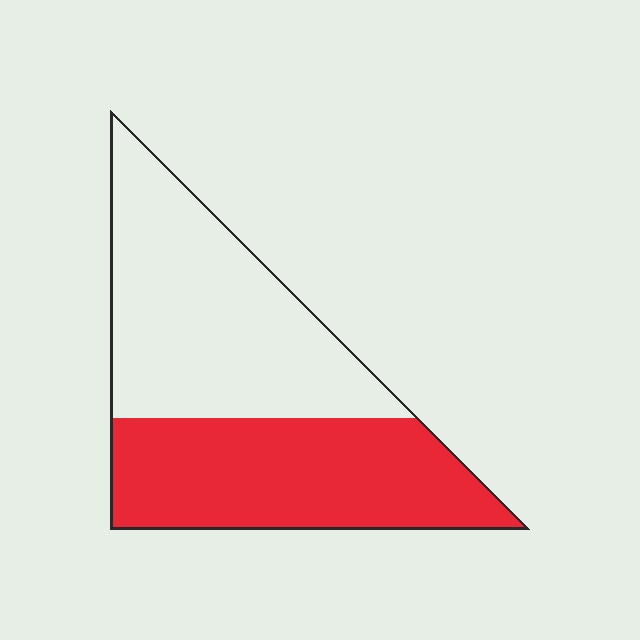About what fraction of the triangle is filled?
About one half (1/2).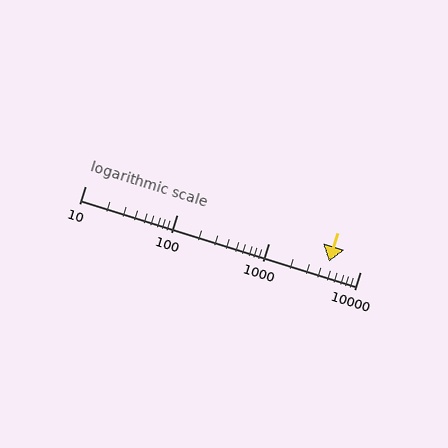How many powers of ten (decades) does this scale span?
The scale spans 3 decades, from 10 to 10000.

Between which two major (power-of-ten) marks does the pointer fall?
The pointer is between 1000 and 10000.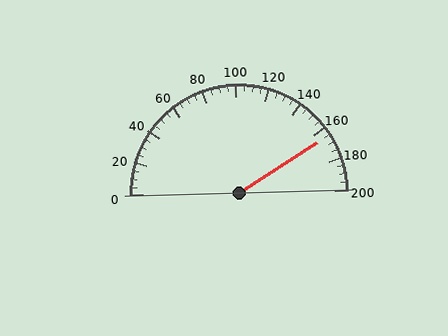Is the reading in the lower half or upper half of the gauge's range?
The reading is in the upper half of the range (0 to 200).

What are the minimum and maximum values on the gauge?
The gauge ranges from 0 to 200.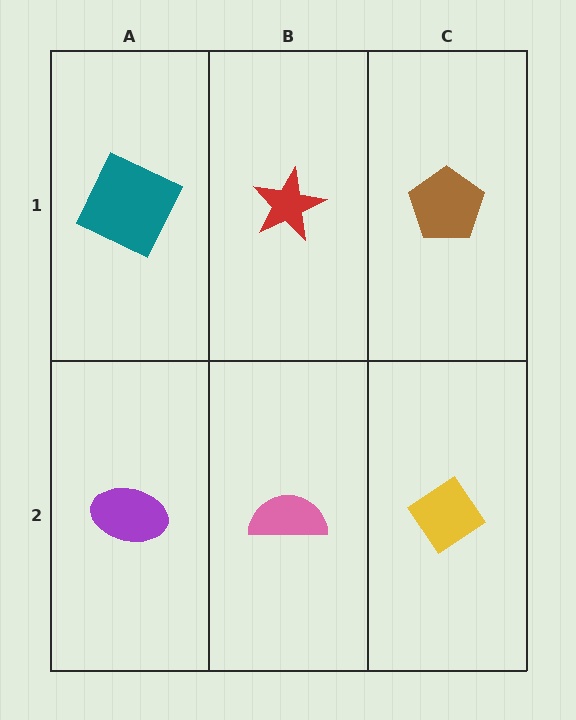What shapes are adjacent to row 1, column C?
A yellow diamond (row 2, column C), a red star (row 1, column B).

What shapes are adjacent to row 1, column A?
A purple ellipse (row 2, column A), a red star (row 1, column B).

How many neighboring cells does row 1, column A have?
2.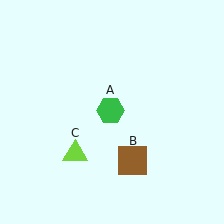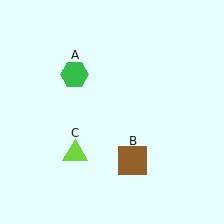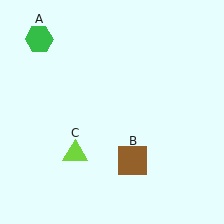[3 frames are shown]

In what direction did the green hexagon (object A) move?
The green hexagon (object A) moved up and to the left.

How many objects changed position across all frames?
1 object changed position: green hexagon (object A).